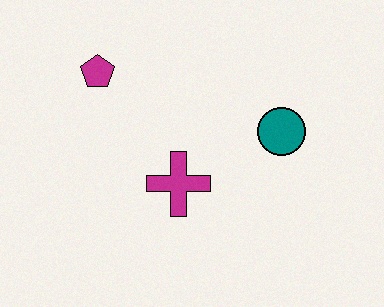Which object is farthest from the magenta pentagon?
The teal circle is farthest from the magenta pentagon.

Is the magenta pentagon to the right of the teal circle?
No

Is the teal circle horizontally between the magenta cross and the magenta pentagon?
No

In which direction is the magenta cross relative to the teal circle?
The magenta cross is to the left of the teal circle.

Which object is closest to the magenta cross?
The teal circle is closest to the magenta cross.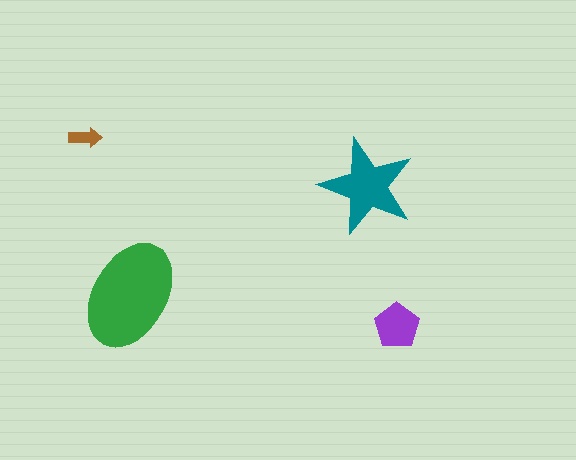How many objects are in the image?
There are 4 objects in the image.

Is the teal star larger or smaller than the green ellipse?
Smaller.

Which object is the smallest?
The brown arrow.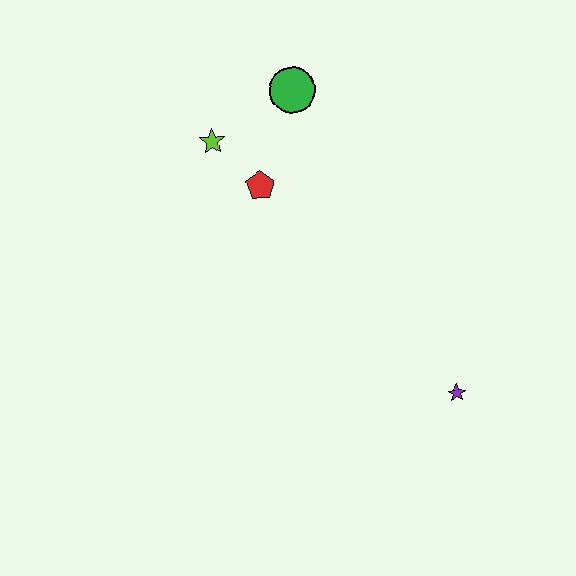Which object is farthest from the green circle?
The purple star is farthest from the green circle.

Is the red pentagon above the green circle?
No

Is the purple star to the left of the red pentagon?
No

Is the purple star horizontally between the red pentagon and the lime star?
No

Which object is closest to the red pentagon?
The lime star is closest to the red pentagon.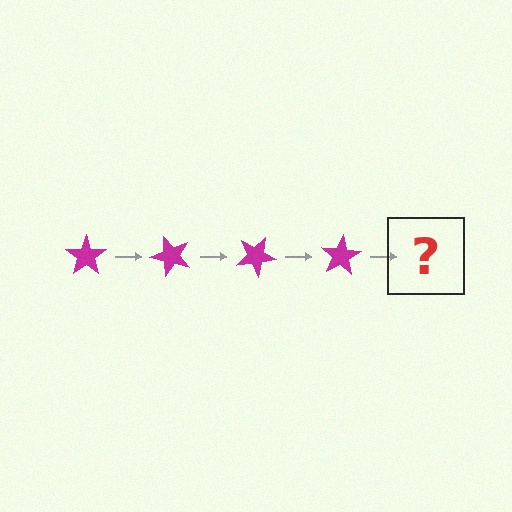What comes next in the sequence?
The next element should be a magenta star rotated 200 degrees.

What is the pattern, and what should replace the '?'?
The pattern is that the star rotates 50 degrees each step. The '?' should be a magenta star rotated 200 degrees.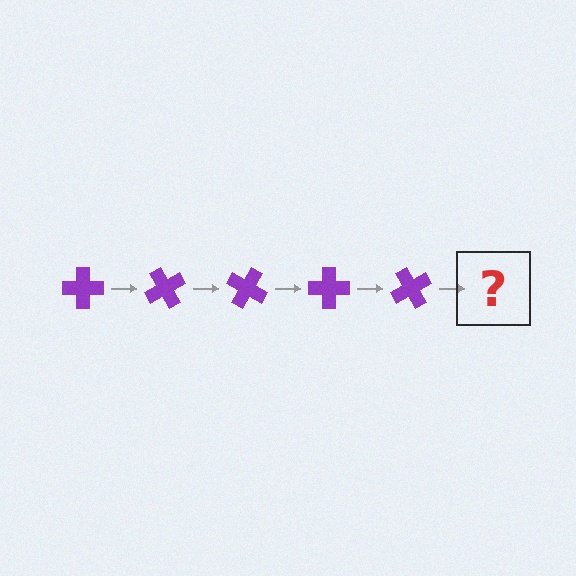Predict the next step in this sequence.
The next step is a purple cross rotated 300 degrees.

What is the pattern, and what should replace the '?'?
The pattern is that the cross rotates 60 degrees each step. The '?' should be a purple cross rotated 300 degrees.